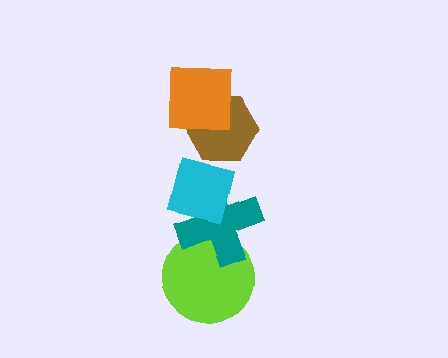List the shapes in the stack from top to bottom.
From top to bottom: the orange square, the brown hexagon, the cyan square, the teal cross, the lime circle.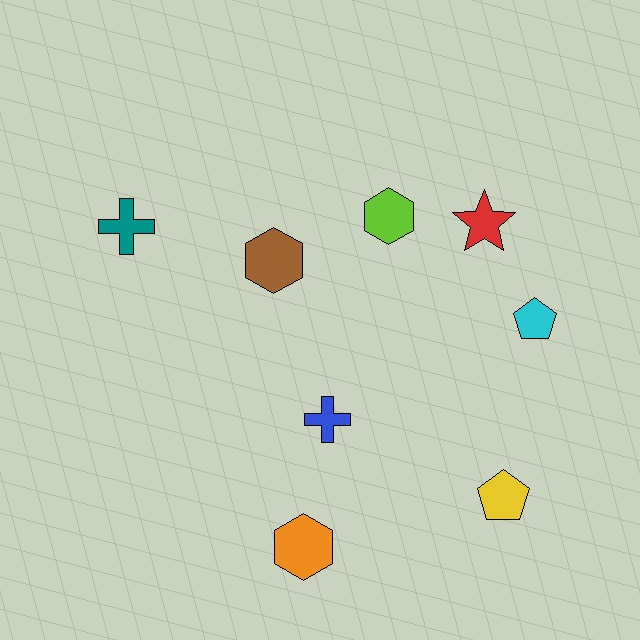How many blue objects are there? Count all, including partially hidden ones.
There is 1 blue object.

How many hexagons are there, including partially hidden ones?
There are 3 hexagons.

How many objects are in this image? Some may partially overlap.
There are 8 objects.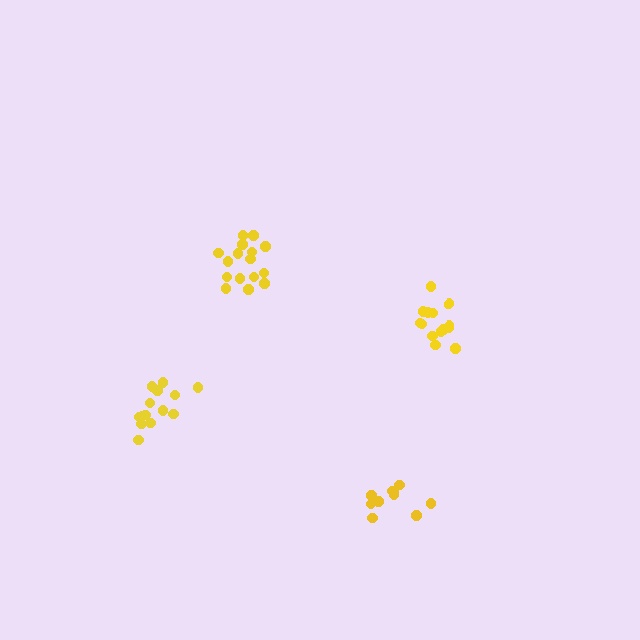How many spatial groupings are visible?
There are 4 spatial groupings.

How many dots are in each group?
Group 1: 16 dots, Group 2: 14 dots, Group 3: 10 dots, Group 4: 14 dots (54 total).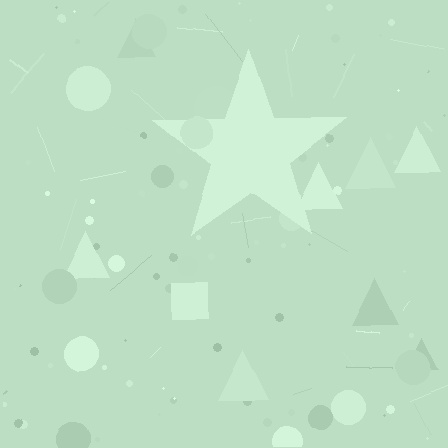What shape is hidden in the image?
A star is hidden in the image.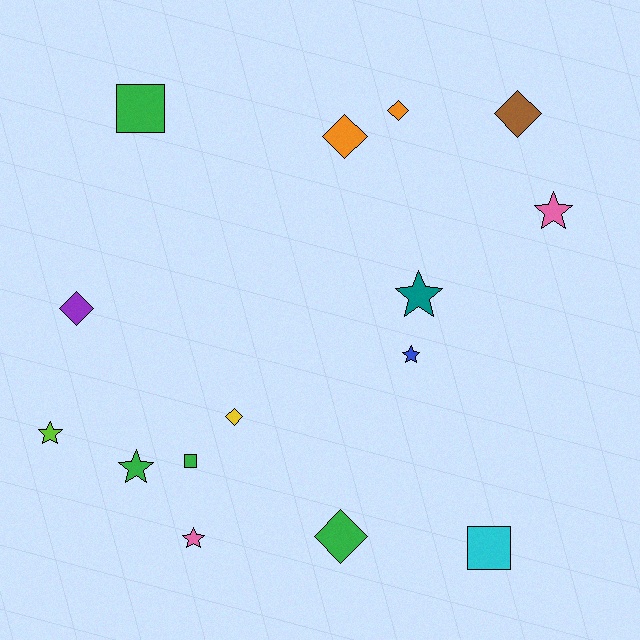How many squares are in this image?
There are 3 squares.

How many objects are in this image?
There are 15 objects.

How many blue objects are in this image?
There is 1 blue object.